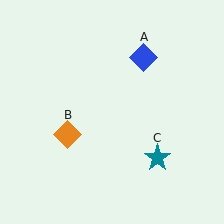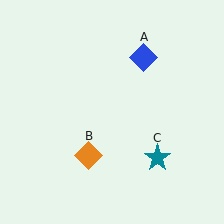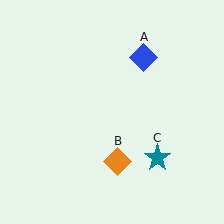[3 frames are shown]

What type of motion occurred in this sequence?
The orange diamond (object B) rotated counterclockwise around the center of the scene.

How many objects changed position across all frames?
1 object changed position: orange diamond (object B).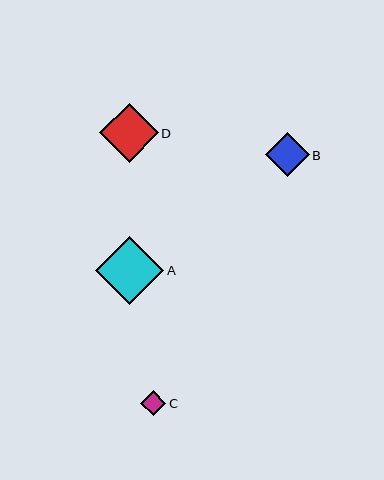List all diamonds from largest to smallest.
From largest to smallest: A, D, B, C.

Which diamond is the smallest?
Diamond C is the smallest with a size of approximately 25 pixels.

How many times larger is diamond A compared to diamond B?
Diamond A is approximately 1.6 times the size of diamond B.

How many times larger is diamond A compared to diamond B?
Diamond A is approximately 1.6 times the size of diamond B.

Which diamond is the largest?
Diamond A is the largest with a size of approximately 69 pixels.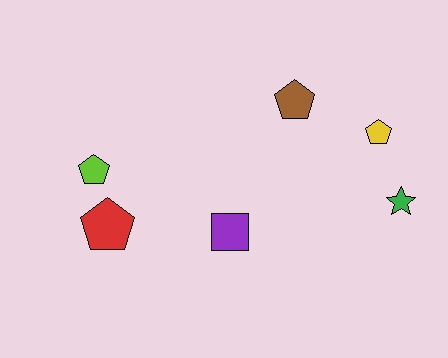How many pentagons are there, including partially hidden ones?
There are 4 pentagons.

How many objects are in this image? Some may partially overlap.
There are 6 objects.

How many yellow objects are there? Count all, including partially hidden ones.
There is 1 yellow object.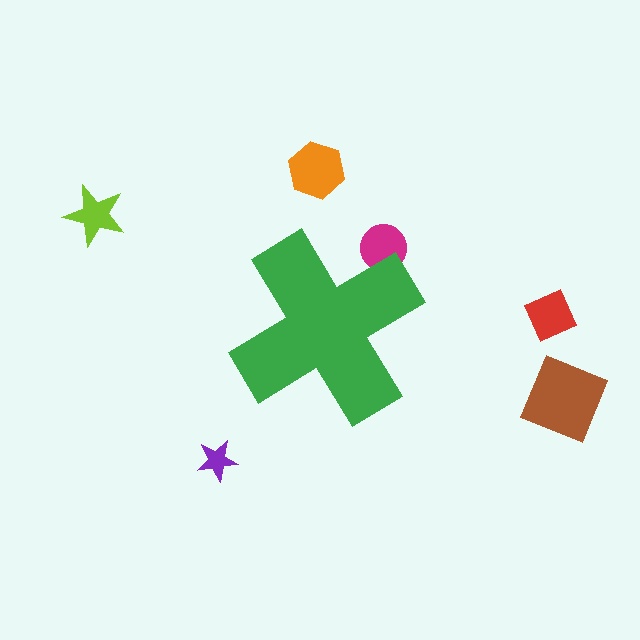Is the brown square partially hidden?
No, the brown square is fully visible.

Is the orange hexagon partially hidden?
No, the orange hexagon is fully visible.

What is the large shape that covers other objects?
A green cross.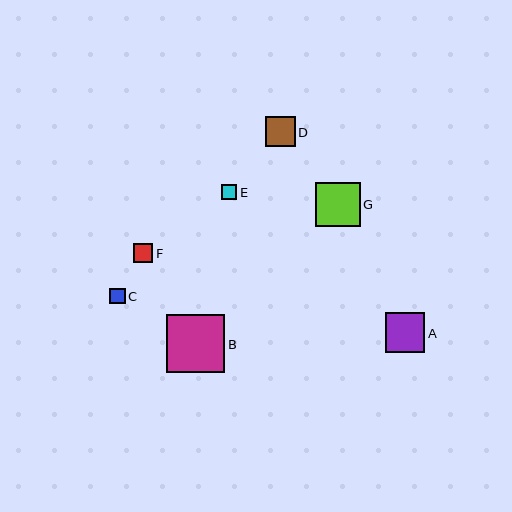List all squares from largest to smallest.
From largest to smallest: B, G, A, D, F, C, E.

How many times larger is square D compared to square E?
Square D is approximately 2.0 times the size of square E.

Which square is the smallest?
Square E is the smallest with a size of approximately 15 pixels.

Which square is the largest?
Square B is the largest with a size of approximately 59 pixels.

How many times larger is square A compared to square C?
Square A is approximately 2.6 times the size of square C.